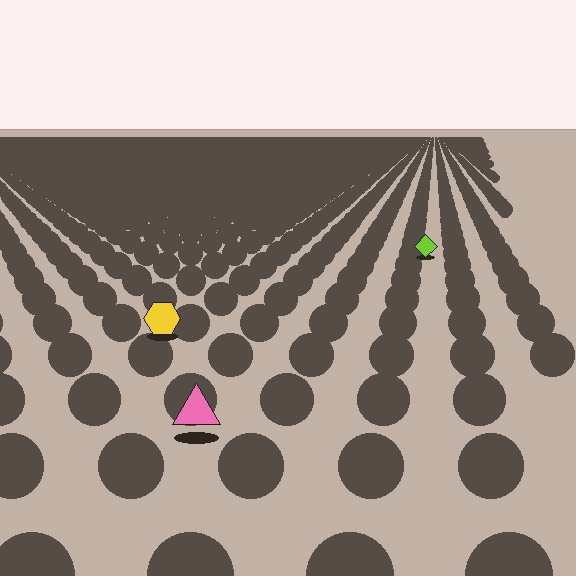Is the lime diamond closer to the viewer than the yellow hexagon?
No. The yellow hexagon is closer — you can tell from the texture gradient: the ground texture is coarser near it.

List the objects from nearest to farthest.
From nearest to farthest: the pink triangle, the yellow hexagon, the lime diamond.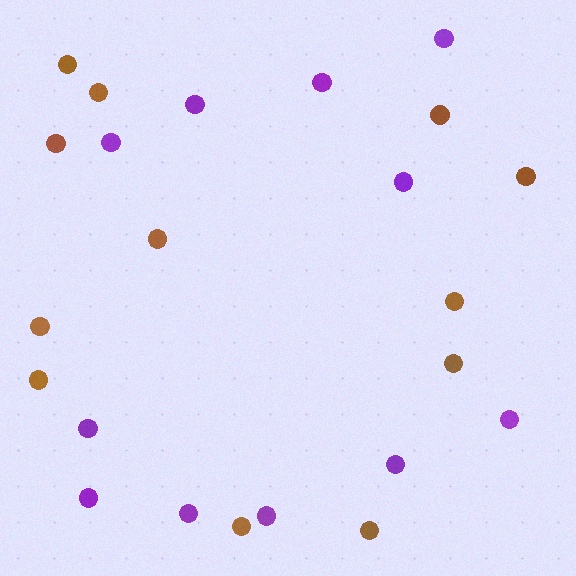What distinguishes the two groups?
There are 2 groups: one group of purple circles (11) and one group of brown circles (12).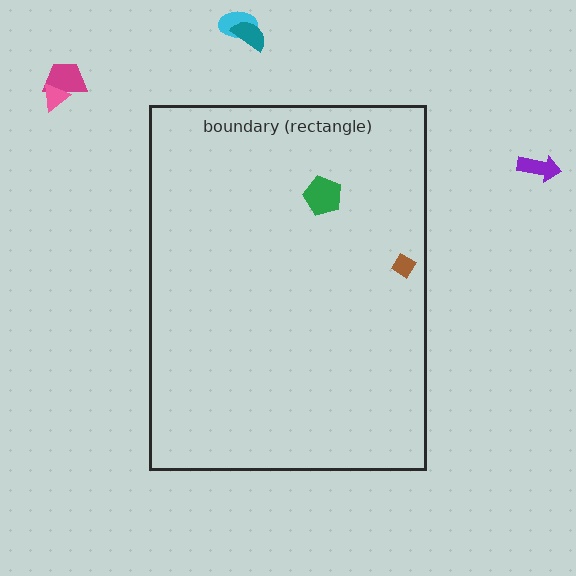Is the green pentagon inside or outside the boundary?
Inside.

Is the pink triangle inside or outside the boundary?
Outside.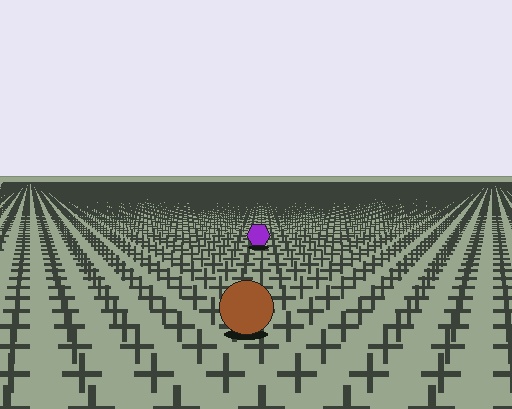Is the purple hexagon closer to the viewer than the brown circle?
No. The brown circle is closer — you can tell from the texture gradient: the ground texture is coarser near it.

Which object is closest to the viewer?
The brown circle is closest. The texture marks near it are larger and more spread out.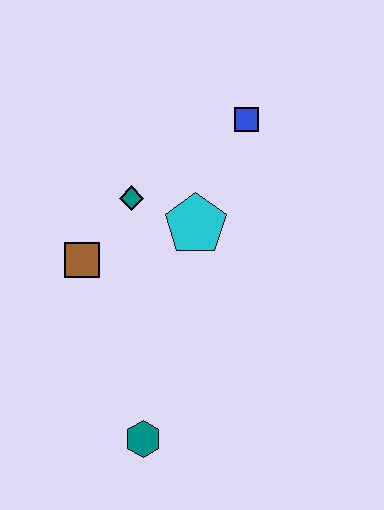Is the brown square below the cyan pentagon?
Yes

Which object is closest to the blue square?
The cyan pentagon is closest to the blue square.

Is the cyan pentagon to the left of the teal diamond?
No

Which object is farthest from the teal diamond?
The teal hexagon is farthest from the teal diamond.